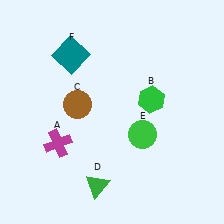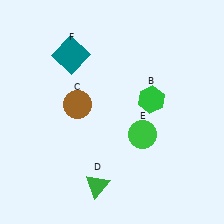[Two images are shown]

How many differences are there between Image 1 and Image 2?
There is 1 difference between the two images.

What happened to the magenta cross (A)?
The magenta cross (A) was removed in Image 2. It was in the bottom-left area of Image 1.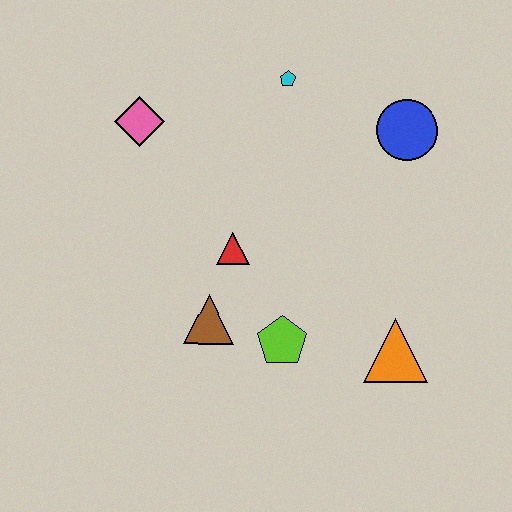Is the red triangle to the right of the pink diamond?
Yes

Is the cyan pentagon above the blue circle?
Yes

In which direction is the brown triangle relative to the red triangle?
The brown triangle is below the red triangle.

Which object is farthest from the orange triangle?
The pink diamond is farthest from the orange triangle.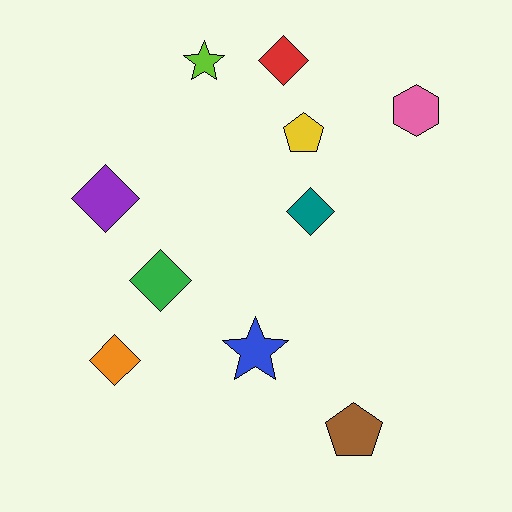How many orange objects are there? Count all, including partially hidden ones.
There is 1 orange object.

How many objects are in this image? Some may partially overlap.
There are 10 objects.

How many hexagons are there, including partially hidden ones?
There is 1 hexagon.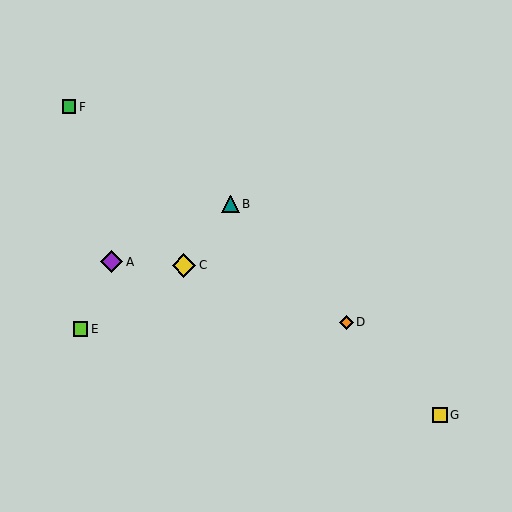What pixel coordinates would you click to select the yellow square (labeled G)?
Click at (440, 415) to select the yellow square G.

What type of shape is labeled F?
Shape F is a green square.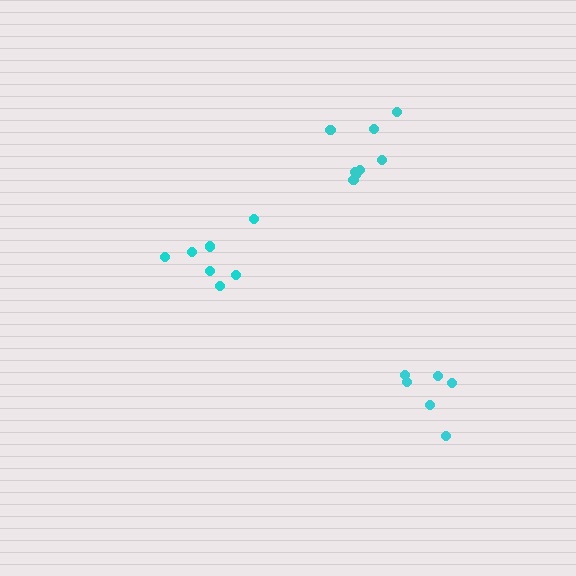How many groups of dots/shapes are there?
There are 3 groups.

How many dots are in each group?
Group 1: 7 dots, Group 2: 6 dots, Group 3: 8 dots (21 total).